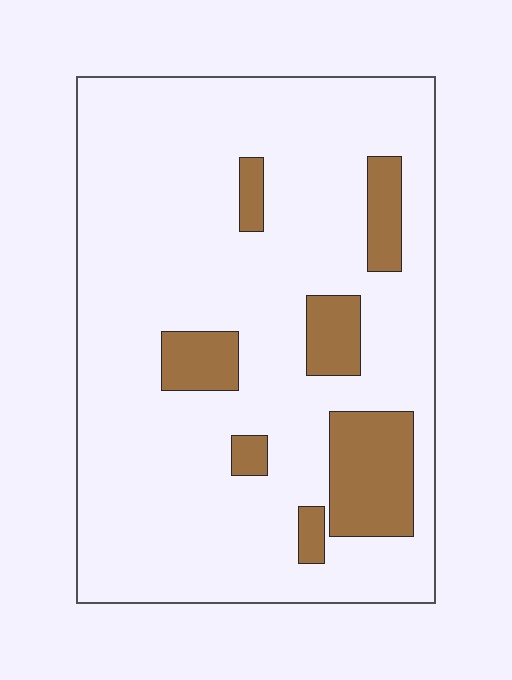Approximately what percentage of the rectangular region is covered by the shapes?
Approximately 15%.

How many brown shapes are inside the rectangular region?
7.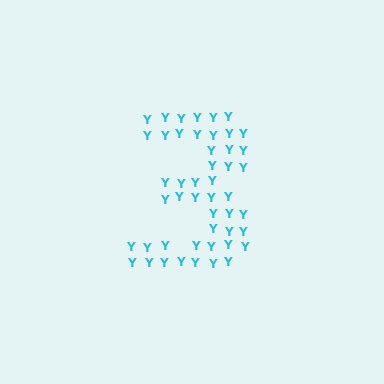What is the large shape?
The large shape is the digit 3.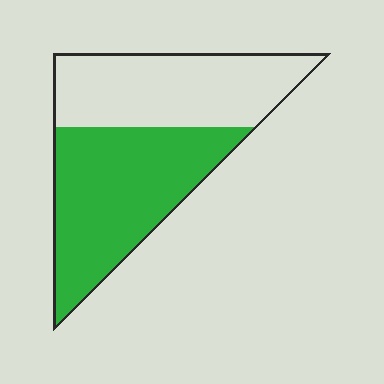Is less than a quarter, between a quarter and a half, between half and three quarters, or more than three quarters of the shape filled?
Between half and three quarters.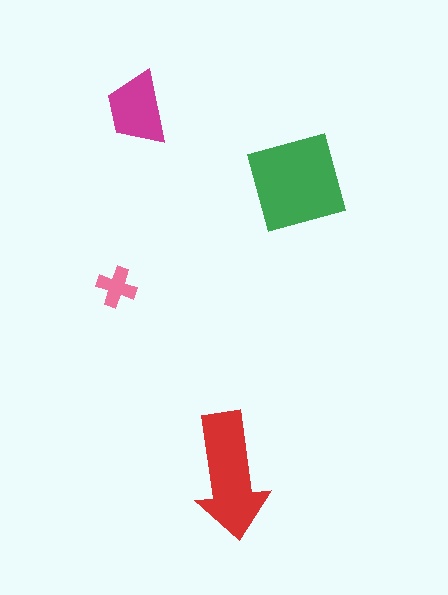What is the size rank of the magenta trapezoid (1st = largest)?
3rd.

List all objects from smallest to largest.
The pink cross, the magenta trapezoid, the red arrow, the green square.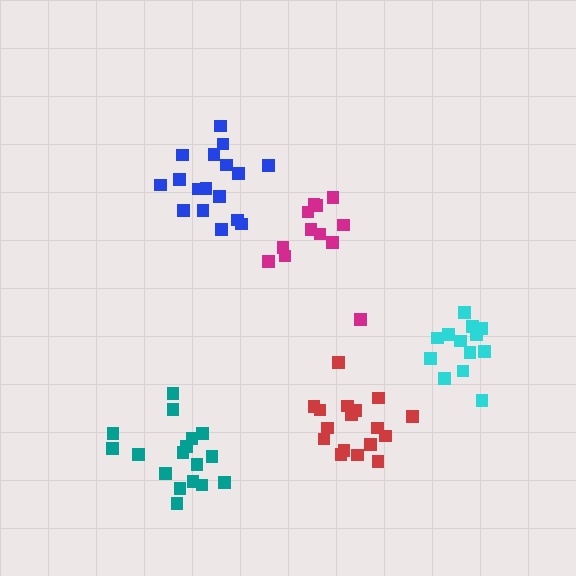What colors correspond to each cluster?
The clusters are colored: blue, cyan, red, magenta, teal.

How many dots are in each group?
Group 1: 17 dots, Group 2: 13 dots, Group 3: 17 dots, Group 4: 12 dots, Group 5: 17 dots (76 total).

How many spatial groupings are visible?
There are 5 spatial groupings.